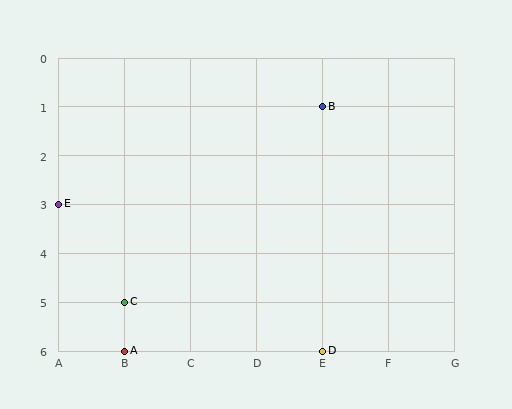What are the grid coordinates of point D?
Point D is at grid coordinates (E, 6).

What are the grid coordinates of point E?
Point E is at grid coordinates (A, 3).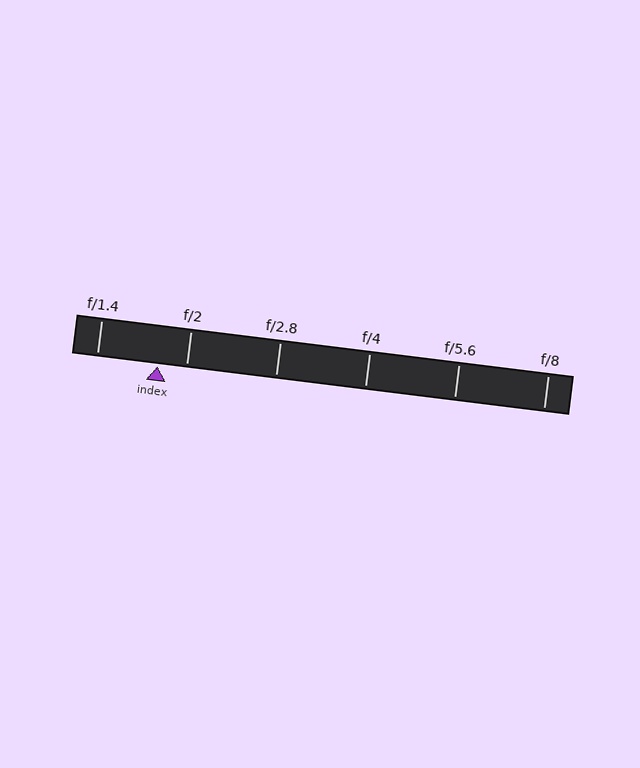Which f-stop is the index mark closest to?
The index mark is closest to f/2.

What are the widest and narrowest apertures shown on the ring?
The widest aperture shown is f/1.4 and the narrowest is f/8.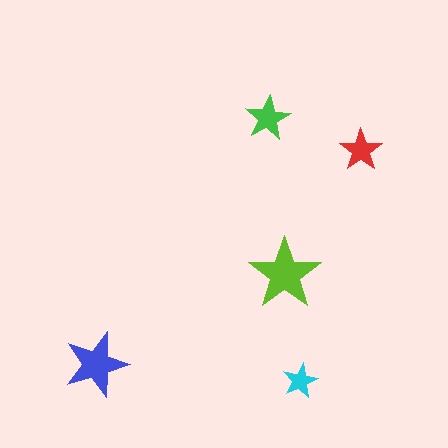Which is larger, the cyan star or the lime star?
The lime one.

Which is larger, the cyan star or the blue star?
The blue one.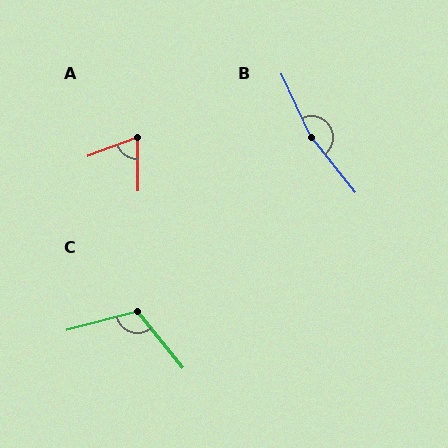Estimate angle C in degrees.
Approximately 114 degrees.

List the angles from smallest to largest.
A (70°), C (114°), B (166°).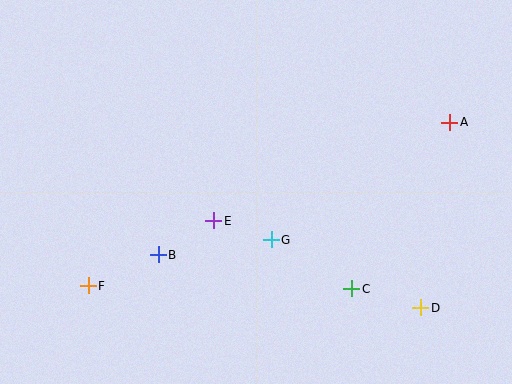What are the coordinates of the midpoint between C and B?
The midpoint between C and B is at (255, 272).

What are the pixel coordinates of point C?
Point C is at (352, 289).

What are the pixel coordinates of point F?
Point F is at (88, 286).